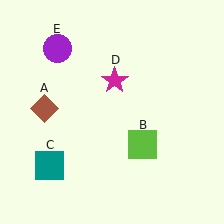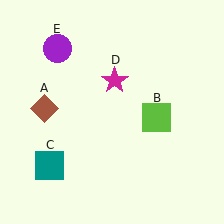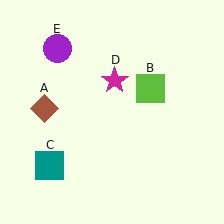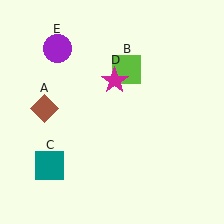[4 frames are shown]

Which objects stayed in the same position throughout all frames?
Brown diamond (object A) and teal square (object C) and magenta star (object D) and purple circle (object E) remained stationary.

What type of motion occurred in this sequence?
The lime square (object B) rotated counterclockwise around the center of the scene.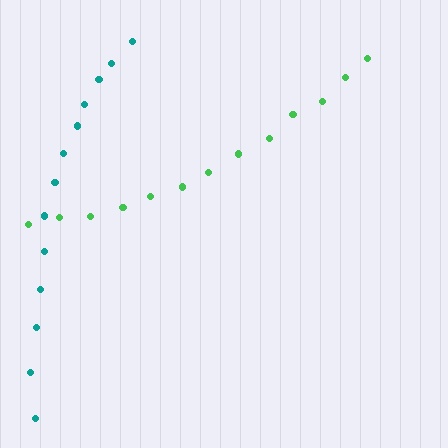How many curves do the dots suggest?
There are 2 distinct paths.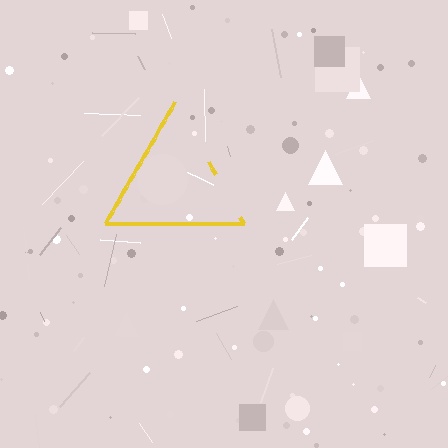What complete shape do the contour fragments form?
The contour fragments form a triangle.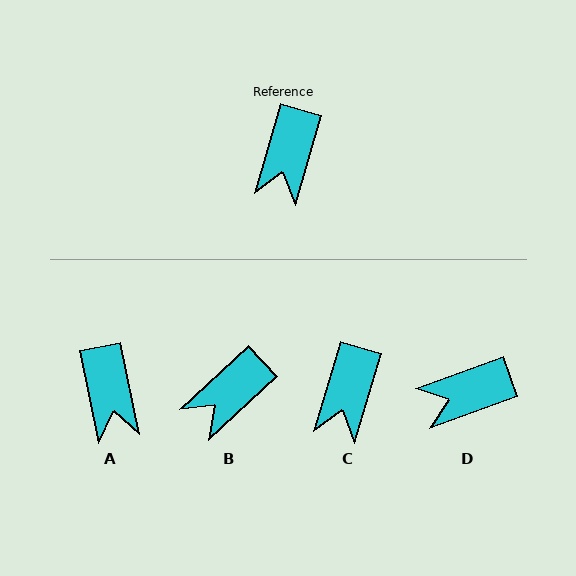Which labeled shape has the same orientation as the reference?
C.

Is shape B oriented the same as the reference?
No, it is off by about 31 degrees.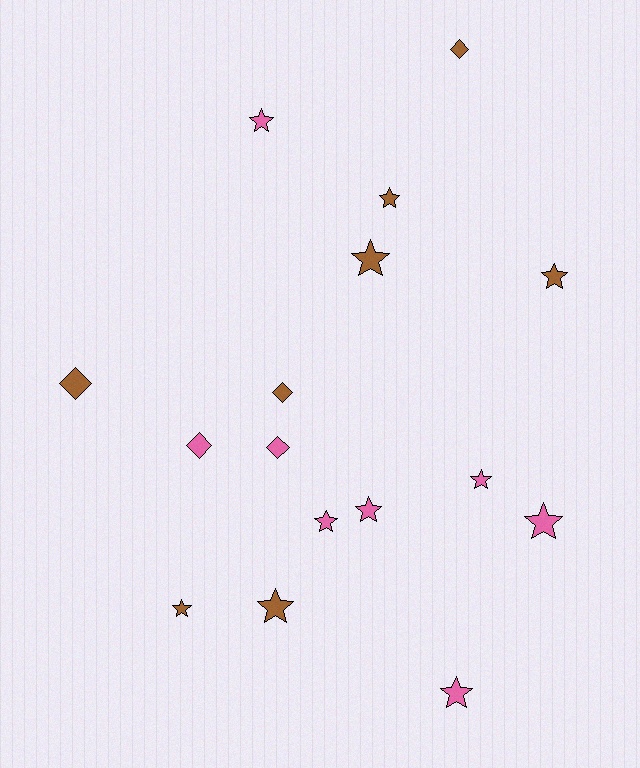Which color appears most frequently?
Brown, with 8 objects.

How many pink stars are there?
There are 6 pink stars.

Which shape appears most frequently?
Star, with 11 objects.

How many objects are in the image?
There are 16 objects.